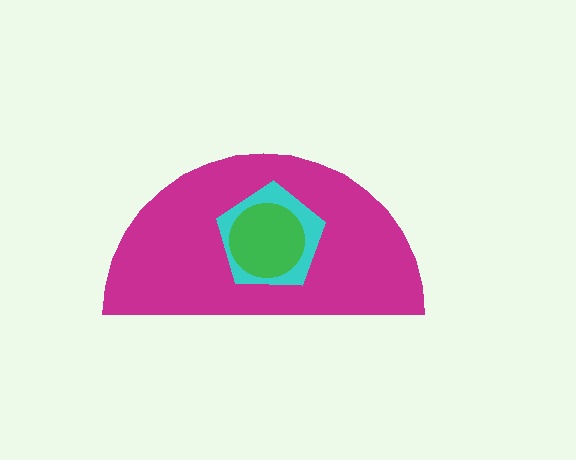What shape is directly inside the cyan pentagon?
The green circle.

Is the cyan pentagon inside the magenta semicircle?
Yes.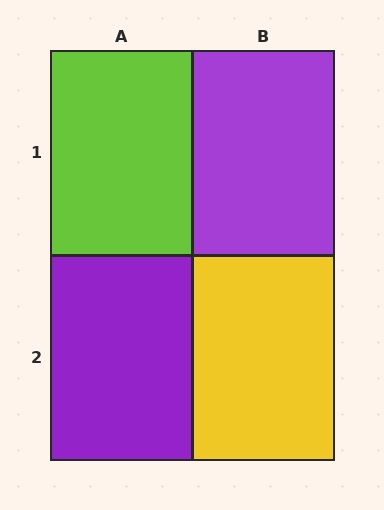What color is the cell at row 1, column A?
Lime.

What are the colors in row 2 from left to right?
Purple, yellow.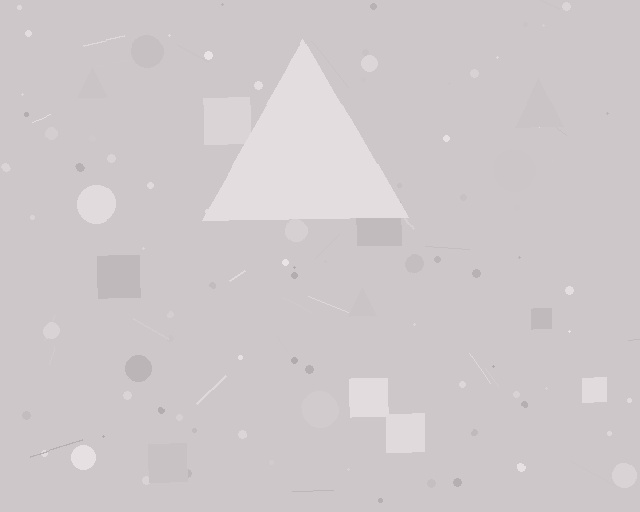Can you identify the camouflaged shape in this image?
The camouflaged shape is a triangle.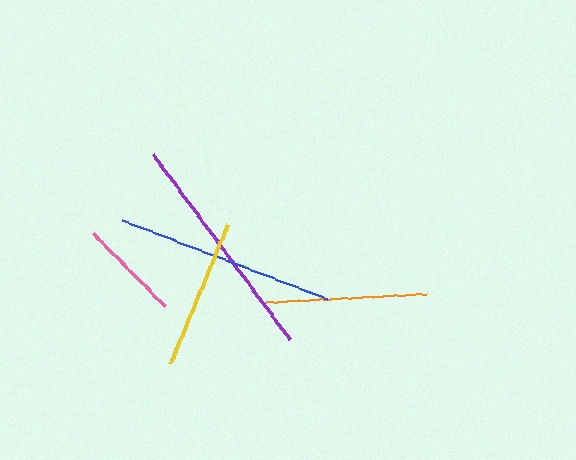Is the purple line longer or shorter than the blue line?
The purple line is longer than the blue line.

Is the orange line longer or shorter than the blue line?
The blue line is longer than the orange line.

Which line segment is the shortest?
The pink line is the shortest at approximately 102 pixels.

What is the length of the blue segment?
The blue segment is approximately 220 pixels long.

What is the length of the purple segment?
The purple segment is approximately 229 pixels long.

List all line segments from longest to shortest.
From longest to shortest: purple, blue, orange, yellow, pink.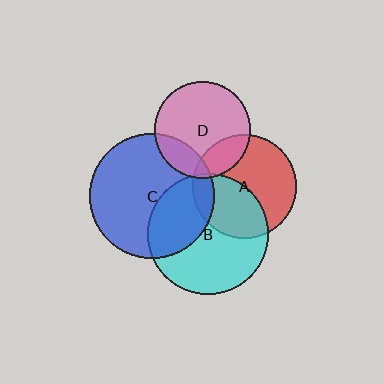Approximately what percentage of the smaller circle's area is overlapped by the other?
Approximately 5%.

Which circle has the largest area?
Circle C (blue).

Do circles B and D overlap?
Yes.